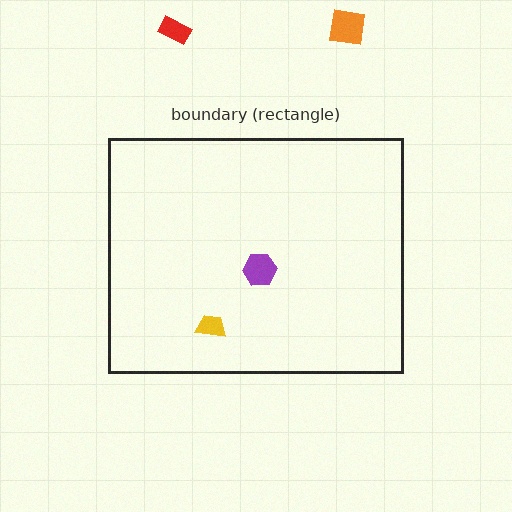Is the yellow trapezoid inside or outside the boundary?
Inside.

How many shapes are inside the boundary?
2 inside, 2 outside.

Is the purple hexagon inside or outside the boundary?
Inside.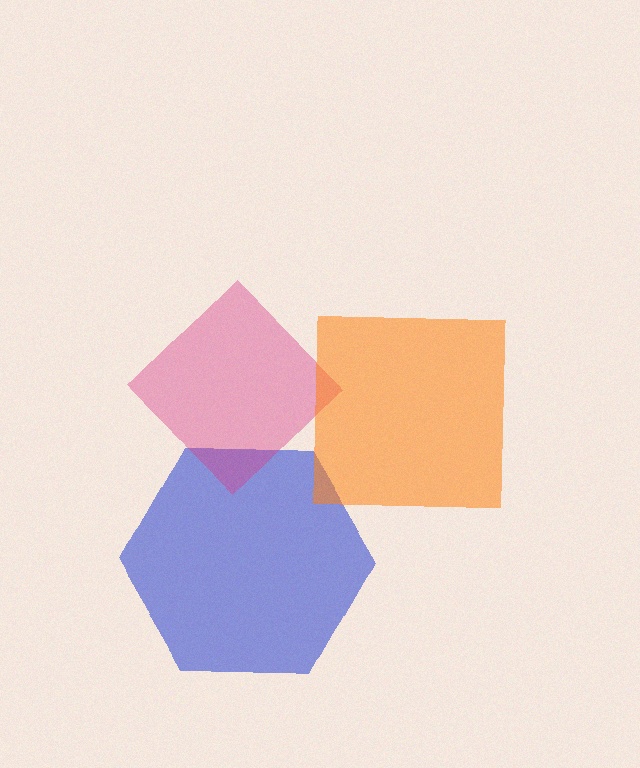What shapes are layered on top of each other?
The layered shapes are: a blue hexagon, a magenta diamond, an orange square.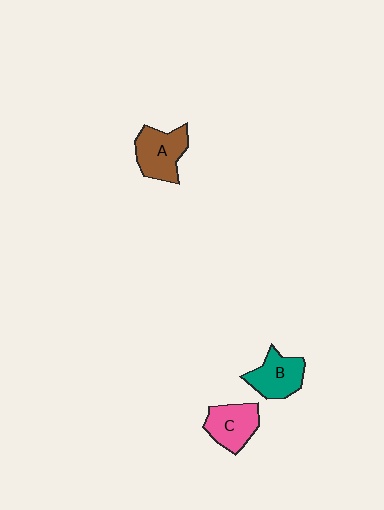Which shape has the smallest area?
Shape B (teal).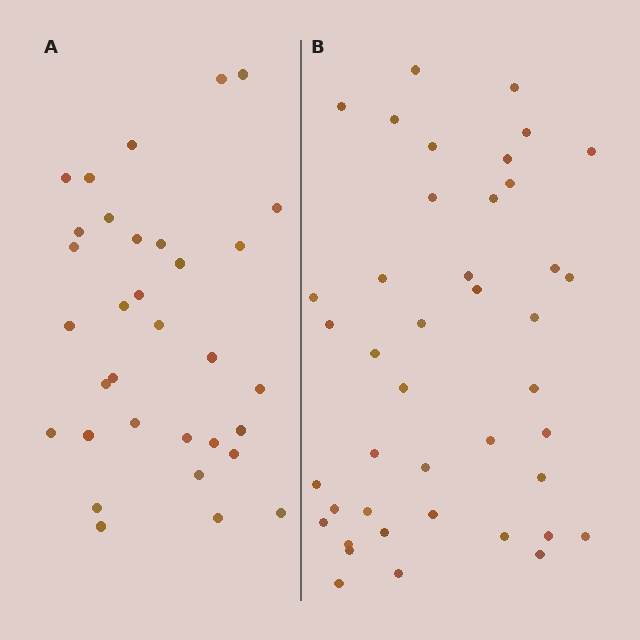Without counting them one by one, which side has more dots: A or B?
Region B (the right region) has more dots.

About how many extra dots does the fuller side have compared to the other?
Region B has roughly 8 or so more dots than region A.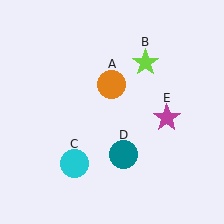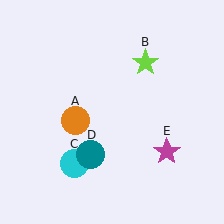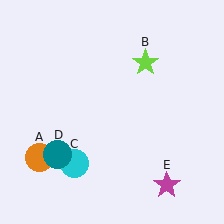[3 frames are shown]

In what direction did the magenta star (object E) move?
The magenta star (object E) moved down.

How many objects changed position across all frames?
3 objects changed position: orange circle (object A), teal circle (object D), magenta star (object E).